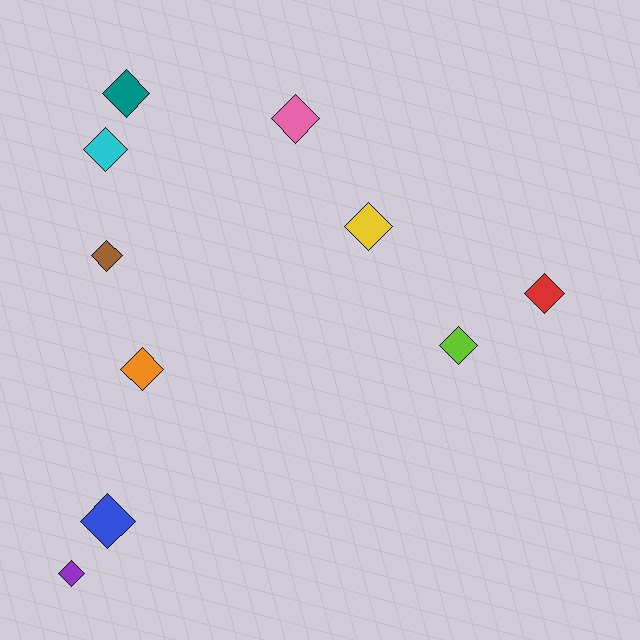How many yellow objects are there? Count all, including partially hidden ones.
There is 1 yellow object.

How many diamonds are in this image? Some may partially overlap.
There are 10 diamonds.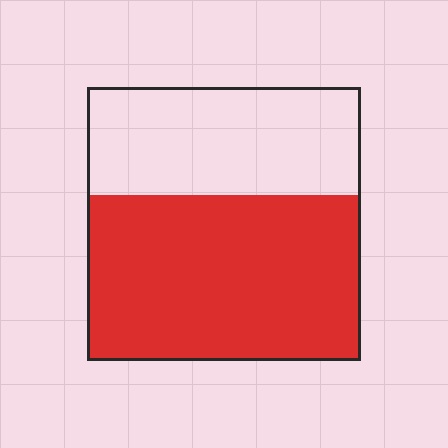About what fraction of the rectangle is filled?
About three fifths (3/5).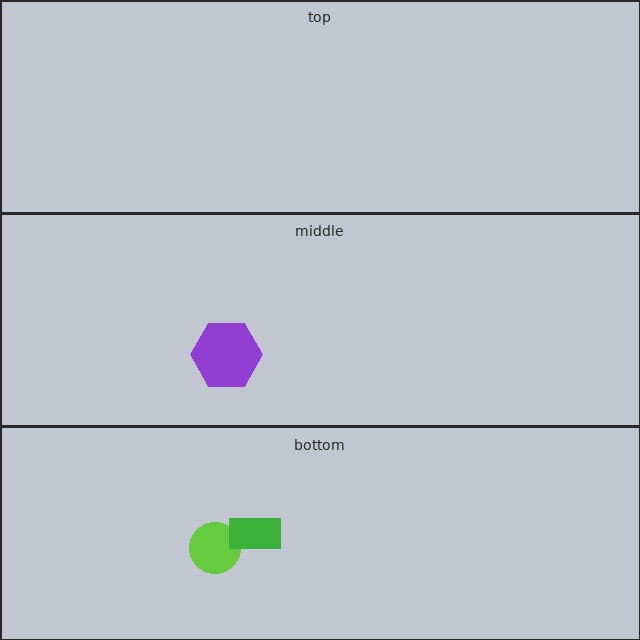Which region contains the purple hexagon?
The middle region.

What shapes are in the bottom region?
The lime circle, the green rectangle.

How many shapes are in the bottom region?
2.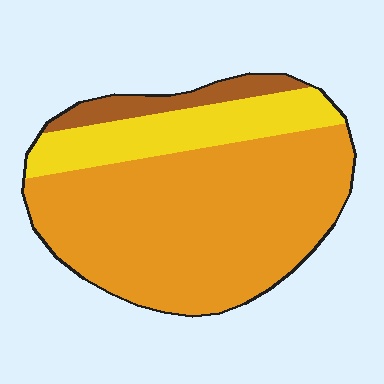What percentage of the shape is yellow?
Yellow covers about 20% of the shape.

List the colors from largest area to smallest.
From largest to smallest: orange, yellow, brown.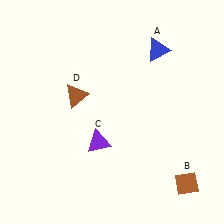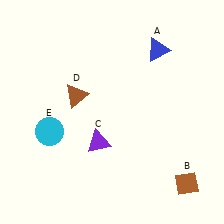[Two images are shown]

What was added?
A cyan circle (E) was added in Image 2.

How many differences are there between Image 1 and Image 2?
There is 1 difference between the two images.